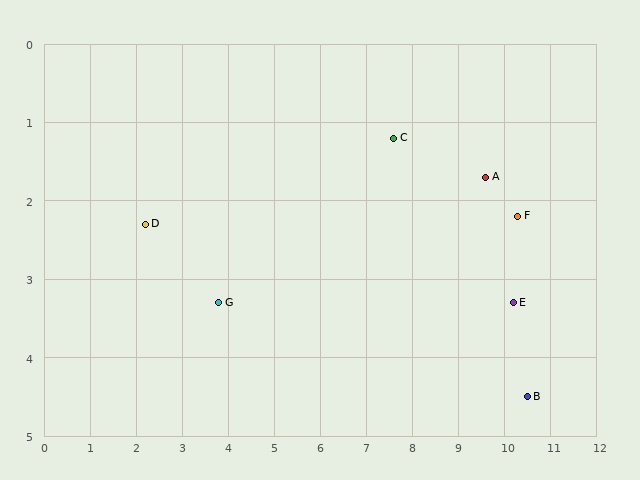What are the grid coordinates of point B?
Point B is at approximately (10.5, 4.5).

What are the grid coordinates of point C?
Point C is at approximately (7.6, 1.2).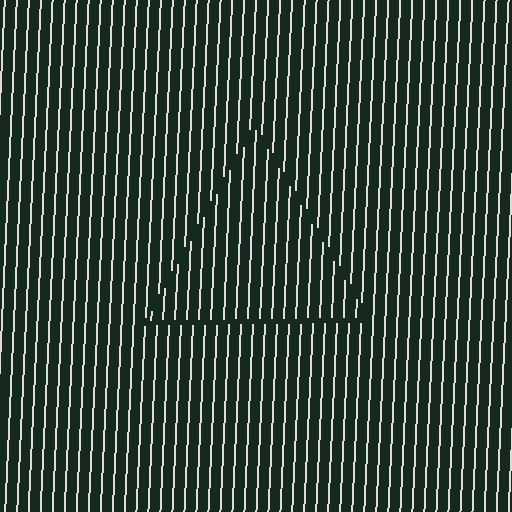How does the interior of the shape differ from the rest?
The interior of the shape contains the same grating, shifted by half a period — the contour is defined by the phase discontinuity where line-ends from the inner and outer gratings abut.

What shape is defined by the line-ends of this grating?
An illusory triangle. The interior of the shape contains the same grating, shifted by half a period — the contour is defined by the phase discontinuity where line-ends from the inner and outer gratings abut.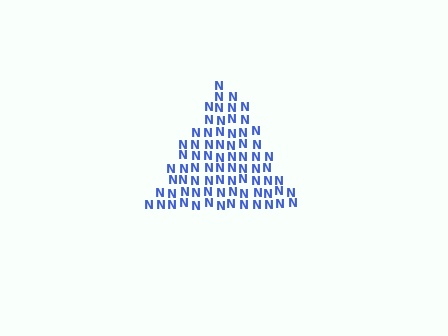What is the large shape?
The large shape is a triangle.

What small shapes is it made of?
It is made of small letter N's.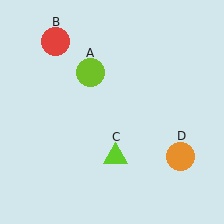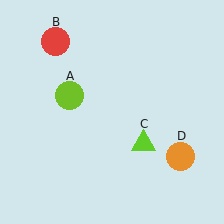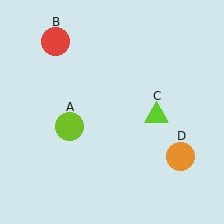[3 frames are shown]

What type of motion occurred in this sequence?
The lime circle (object A), lime triangle (object C) rotated counterclockwise around the center of the scene.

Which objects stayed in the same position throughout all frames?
Red circle (object B) and orange circle (object D) remained stationary.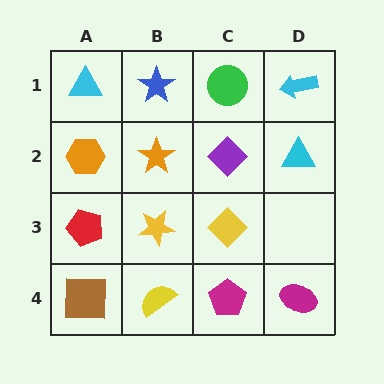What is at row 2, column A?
An orange hexagon.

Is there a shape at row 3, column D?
No, that cell is empty.